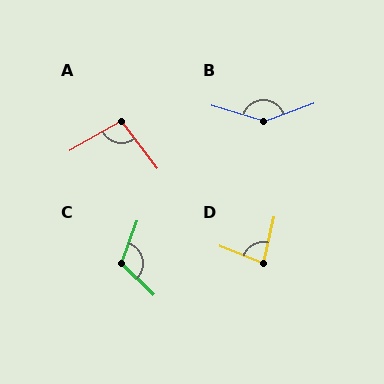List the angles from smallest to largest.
D (81°), A (97°), C (114°), B (143°).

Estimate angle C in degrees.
Approximately 114 degrees.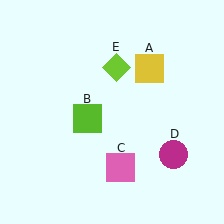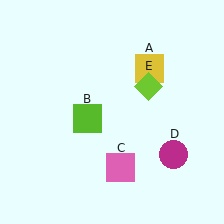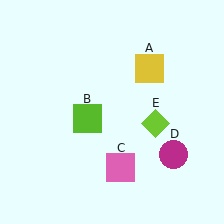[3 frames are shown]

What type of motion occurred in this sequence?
The lime diamond (object E) rotated clockwise around the center of the scene.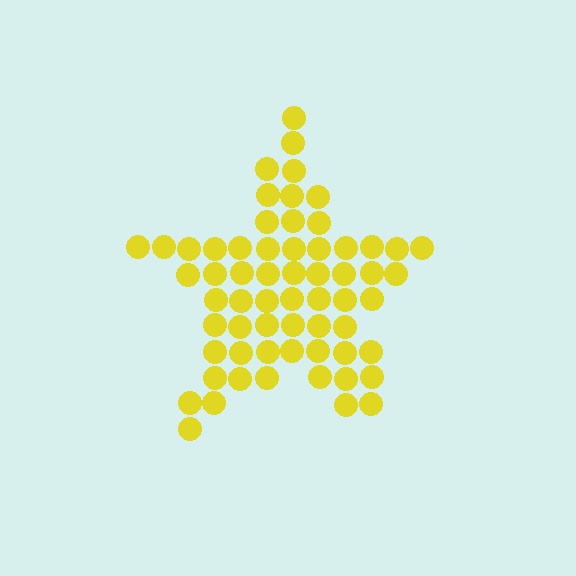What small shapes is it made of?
It is made of small circles.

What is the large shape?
The large shape is a star.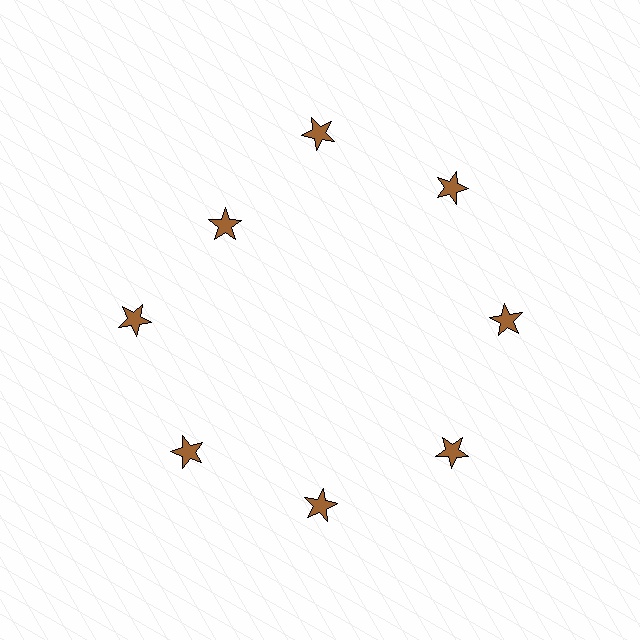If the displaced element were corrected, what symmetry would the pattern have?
It would have 8-fold rotational symmetry — the pattern would map onto itself every 45 degrees.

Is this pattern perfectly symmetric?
No. The 8 brown stars are arranged in a ring, but one element near the 10 o'clock position is pulled inward toward the center, breaking the 8-fold rotational symmetry.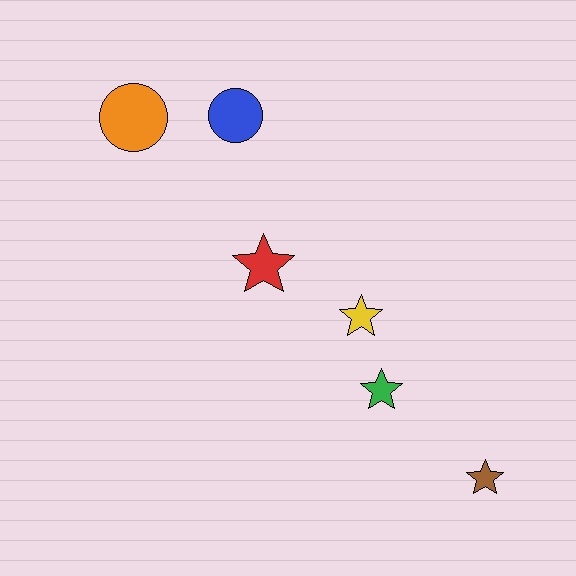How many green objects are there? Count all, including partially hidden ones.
There is 1 green object.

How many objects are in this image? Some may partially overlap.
There are 6 objects.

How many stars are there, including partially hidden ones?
There are 4 stars.